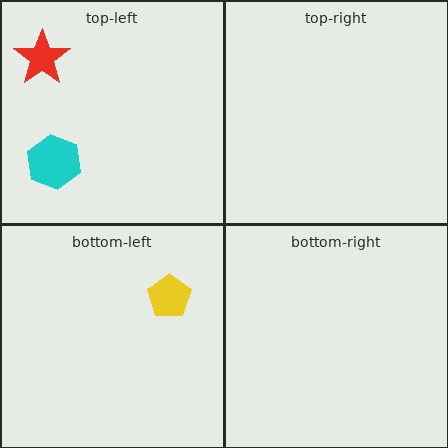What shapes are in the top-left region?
The red star, the cyan hexagon.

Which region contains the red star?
The top-left region.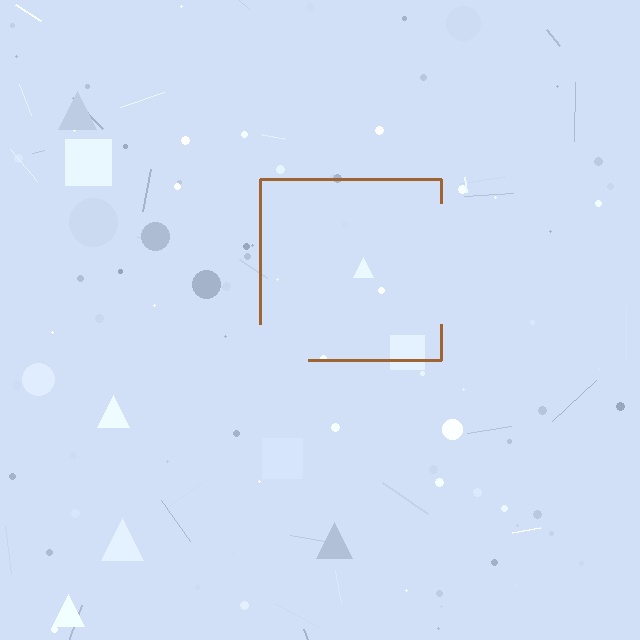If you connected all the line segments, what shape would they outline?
They would outline a square.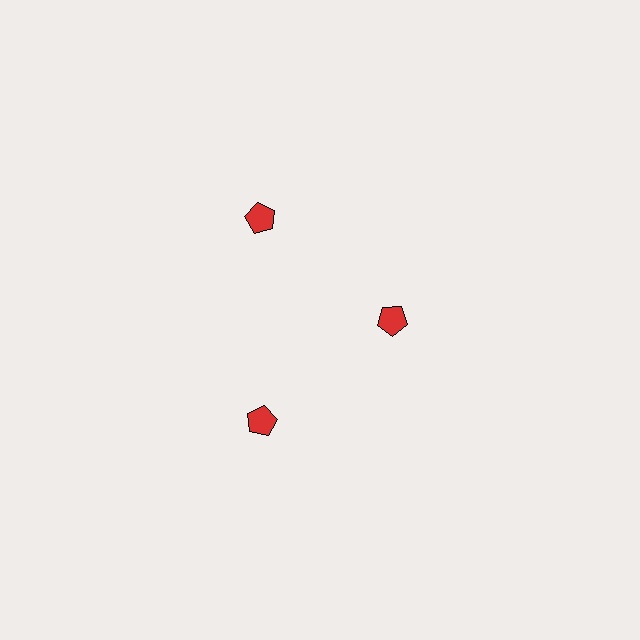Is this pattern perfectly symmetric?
No. The 3 red pentagons are arranged in a ring, but one element near the 3 o'clock position is pulled inward toward the center, breaking the 3-fold rotational symmetry.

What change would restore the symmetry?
The symmetry would be restored by moving it outward, back onto the ring so that all 3 pentagons sit at equal angles and equal distance from the center.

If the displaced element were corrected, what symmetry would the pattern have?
It would have 3-fold rotational symmetry — the pattern would map onto itself every 120 degrees.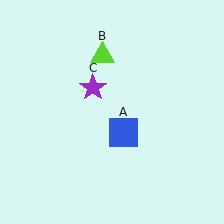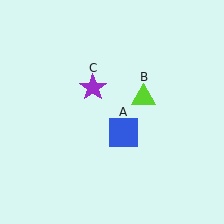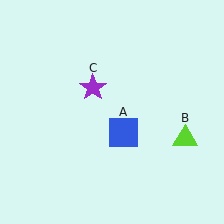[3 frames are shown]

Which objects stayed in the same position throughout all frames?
Blue square (object A) and purple star (object C) remained stationary.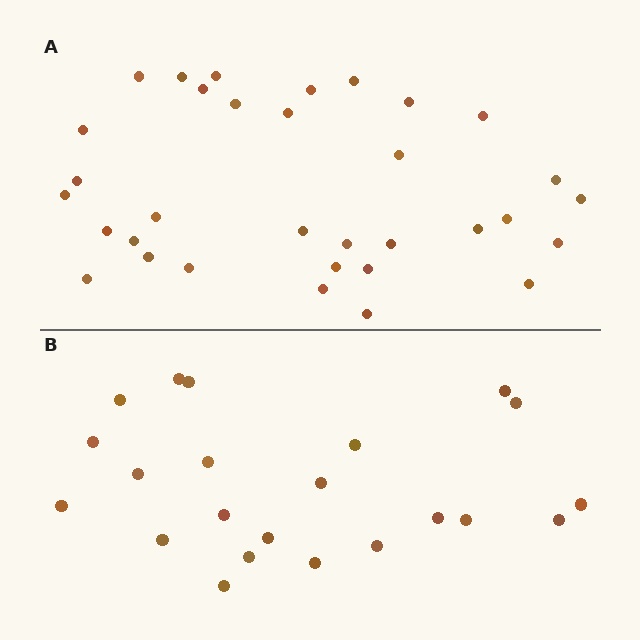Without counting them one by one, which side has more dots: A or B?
Region A (the top region) has more dots.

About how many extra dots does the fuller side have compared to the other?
Region A has roughly 12 or so more dots than region B.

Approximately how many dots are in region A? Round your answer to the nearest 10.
About 30 dots. (The exact count is 33, which rounds to 30.)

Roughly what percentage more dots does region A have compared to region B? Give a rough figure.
About 50% more.